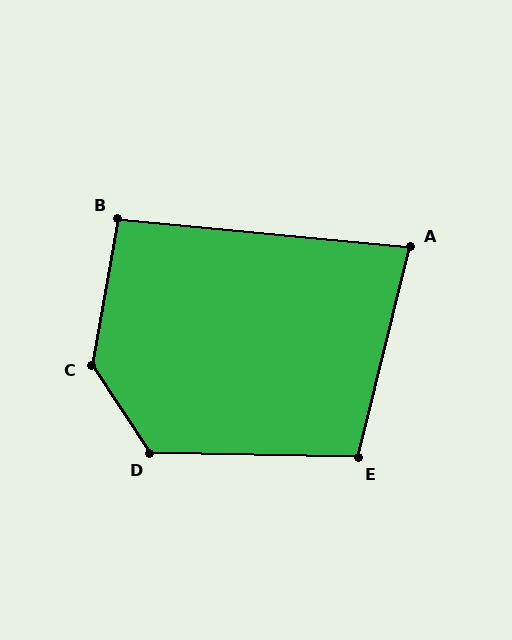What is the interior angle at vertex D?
Approximately 124 degrees (obtuse).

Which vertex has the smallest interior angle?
A, at approximately 81 degrees.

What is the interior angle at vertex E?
Approximately 103 degrees (obtuse).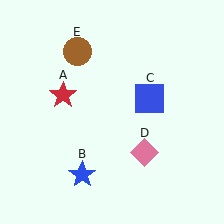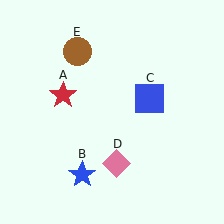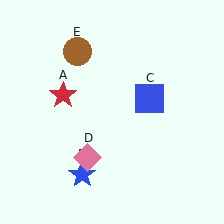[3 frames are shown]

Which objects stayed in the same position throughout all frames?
Red star (object A) and blue star (object B) and blue square (object C) and brown circle (object E) remained stationary.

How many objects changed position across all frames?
1 object changed position: pink diamond (object D).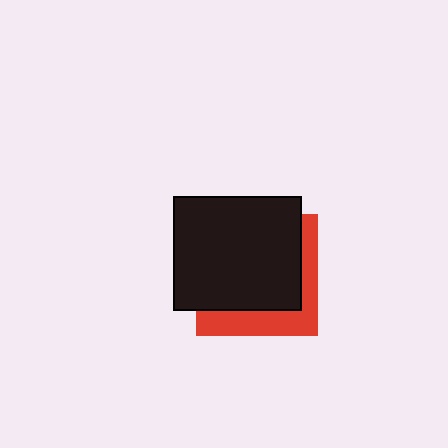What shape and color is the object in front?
The object in front is a black rectangle.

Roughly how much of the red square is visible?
A small part of it is visible (roughly 30%).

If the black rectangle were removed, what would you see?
You would see the complete red square.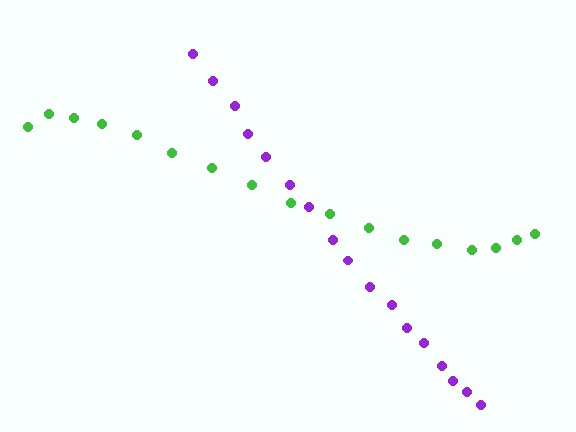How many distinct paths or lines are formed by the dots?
There are 2 distinct paths.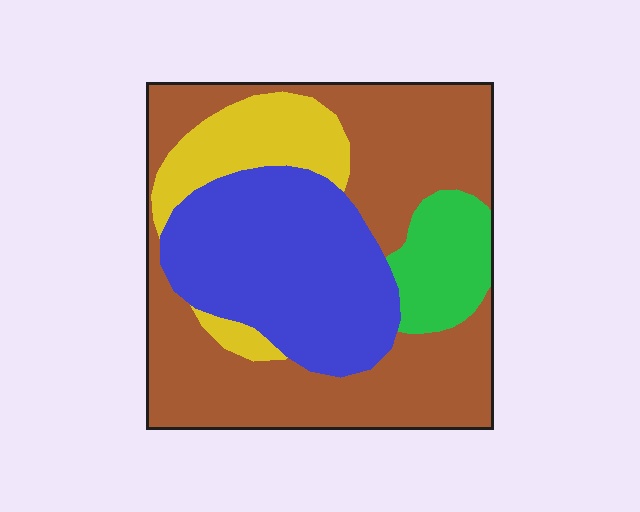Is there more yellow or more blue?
Blue.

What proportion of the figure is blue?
Blue covers 29% of the figure.